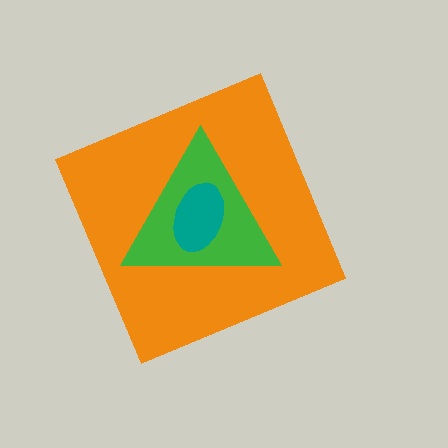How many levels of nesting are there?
3.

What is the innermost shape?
The teal ellipse.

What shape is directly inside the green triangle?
The teal ellipse.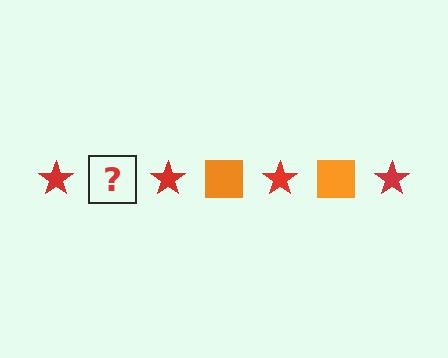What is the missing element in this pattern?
The missing element is an orange square.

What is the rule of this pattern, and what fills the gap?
The rule is that the pattern alternates between red star and orange square. The gap should be filled with an orange square.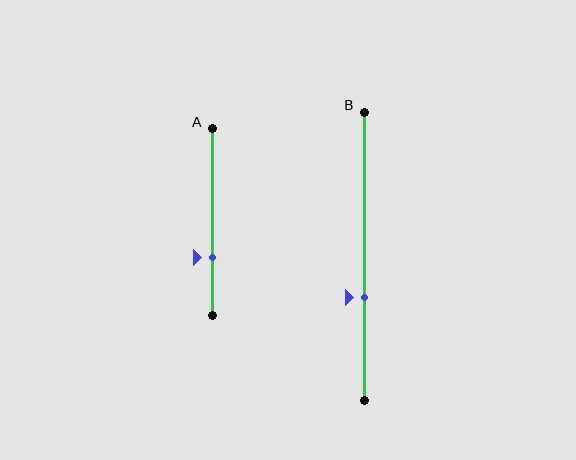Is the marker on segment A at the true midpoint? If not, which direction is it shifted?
No, the marker on segment A is shifted downward by about 19% of the segment length.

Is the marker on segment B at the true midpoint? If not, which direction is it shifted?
No, the marker on segment B is shifted downward by about 14% of the segment length.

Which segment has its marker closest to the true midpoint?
Segment B has its marker closest to the true midpoint.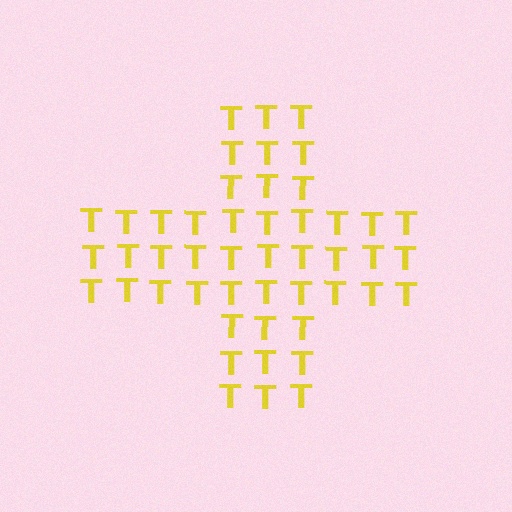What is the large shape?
The large shape is a cross.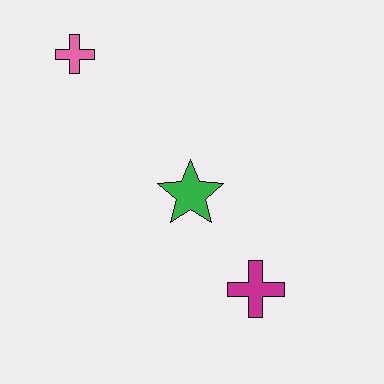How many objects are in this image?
There are 3 objects.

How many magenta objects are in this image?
There is 1 magenta object.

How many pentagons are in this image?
There are no pentagons.